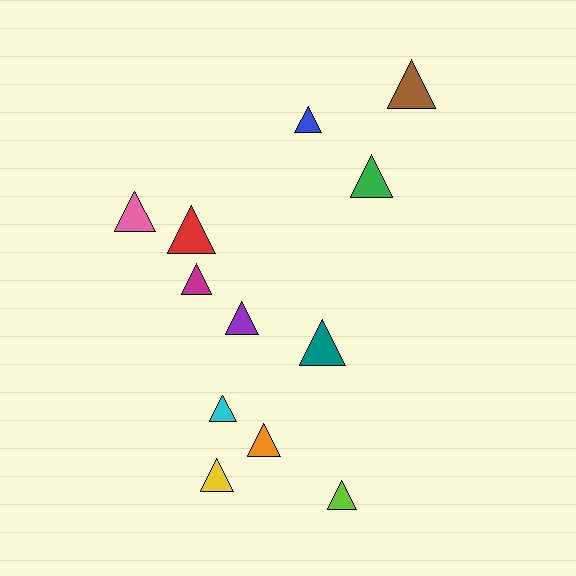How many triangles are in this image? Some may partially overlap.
There are 12 triangles.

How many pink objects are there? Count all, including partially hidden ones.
There is 1 pink object.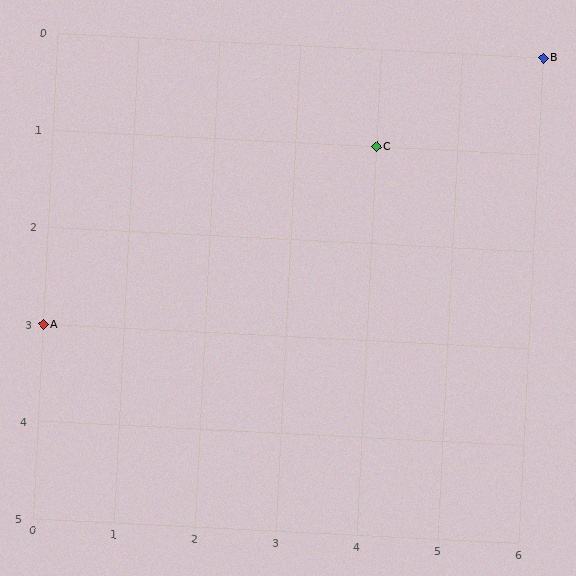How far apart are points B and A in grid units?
Points B and A are 6 columns and 3 rows apart (about 6.7 grid units diagonally).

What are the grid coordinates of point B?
Point B is at grid coordinates (6, 0).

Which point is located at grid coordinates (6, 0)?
Point B is at (6, 0).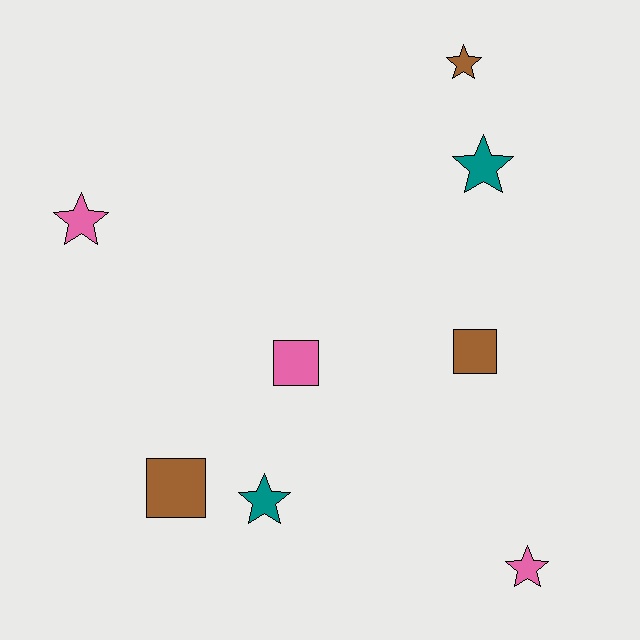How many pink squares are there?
There is 1 pink square.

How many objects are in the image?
There are 8 objects.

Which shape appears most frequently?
Star, with 5 objects.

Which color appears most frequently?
Brown, with 3 objects.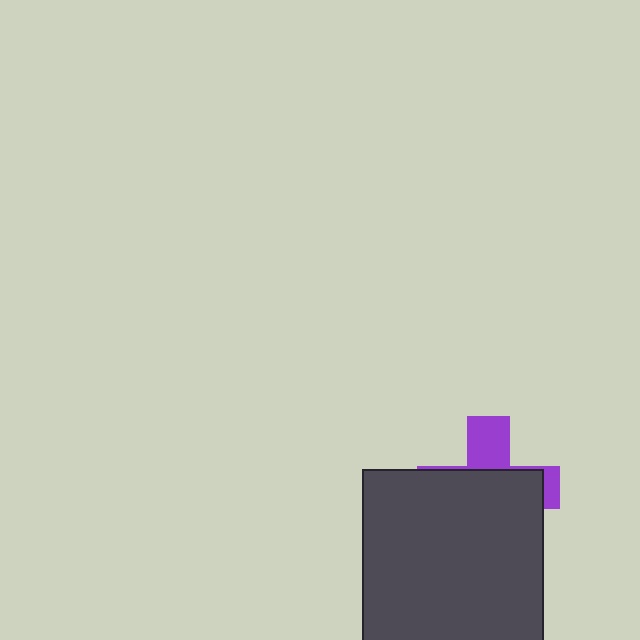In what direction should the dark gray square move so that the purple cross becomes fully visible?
The dark gray square should move down. That is the shortest direction to clear the overlap and leave the purple cross fully visible.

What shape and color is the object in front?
The object in front is a dark gray square.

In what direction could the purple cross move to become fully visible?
The purple cross could move up. That would shift it out from behind the dark gray square entirely.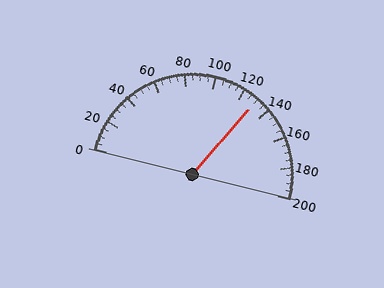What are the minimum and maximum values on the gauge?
The gauge ranges from 0 to 200.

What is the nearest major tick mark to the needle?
The nearest major tick mark is 120.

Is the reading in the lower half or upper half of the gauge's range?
The reading is in the upper half of the range (0 to 200).